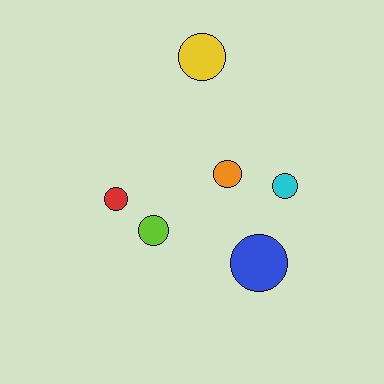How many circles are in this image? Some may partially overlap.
There are 6 circles.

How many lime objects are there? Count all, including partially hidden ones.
There is 1 lime object.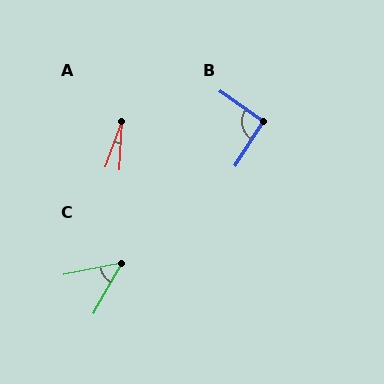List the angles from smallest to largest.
A (17°), C (49°), B (92°).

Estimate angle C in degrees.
Approximately 49 degrees.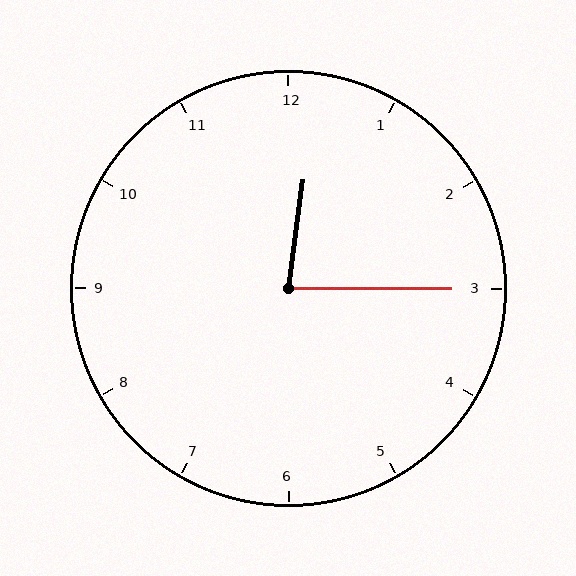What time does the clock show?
12:15.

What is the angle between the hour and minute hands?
Approximately 82 degrees.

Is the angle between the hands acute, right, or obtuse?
It is acute.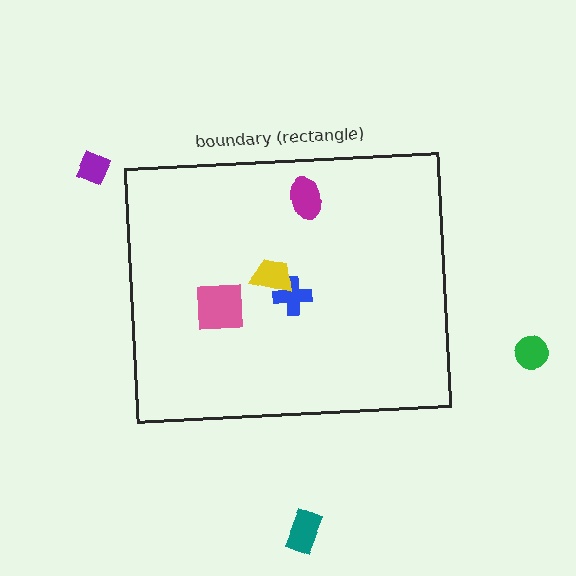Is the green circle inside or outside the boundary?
Outside.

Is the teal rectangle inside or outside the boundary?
Outside.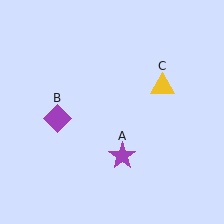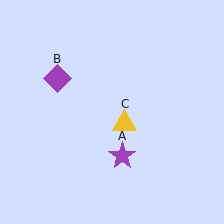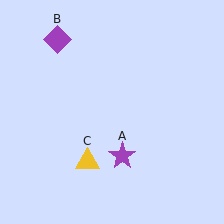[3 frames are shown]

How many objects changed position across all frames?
2 objects changed position: purple diamond (object B), yellow triangle (object C).